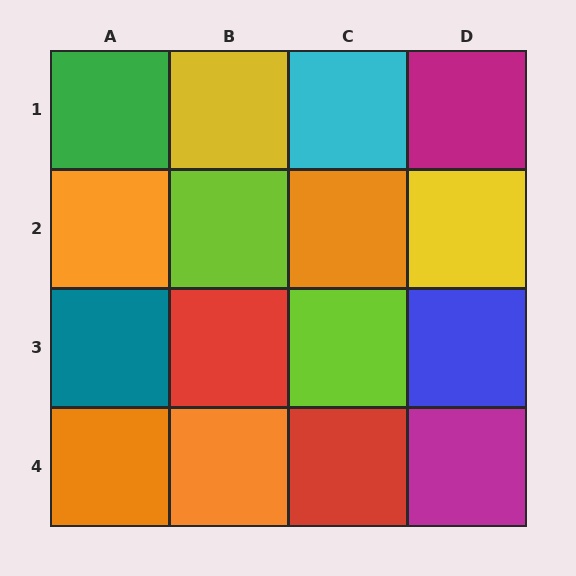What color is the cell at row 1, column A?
Green.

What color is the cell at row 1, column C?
Cyan.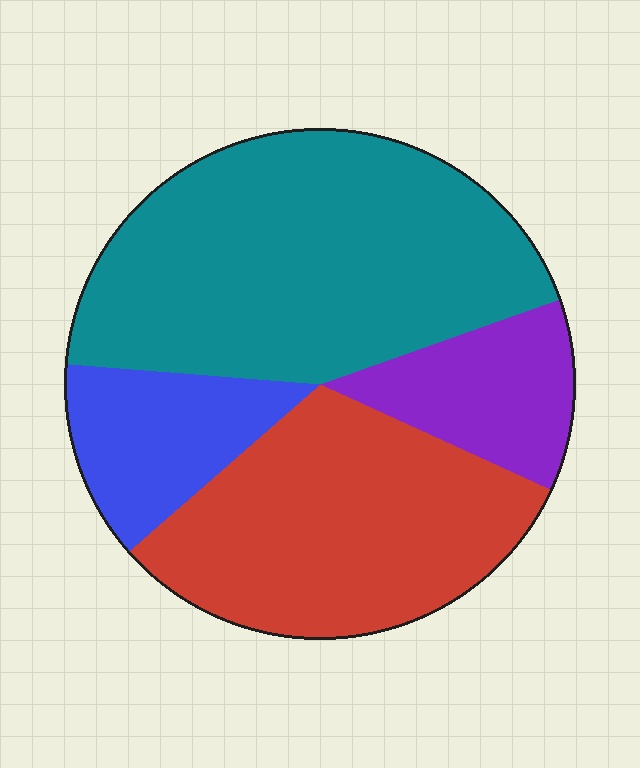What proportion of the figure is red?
Red covers around 30% of the figure.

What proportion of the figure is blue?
Blue covers 13% of the figure.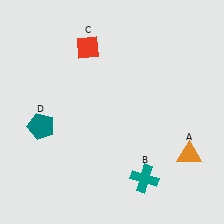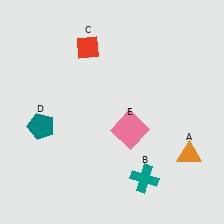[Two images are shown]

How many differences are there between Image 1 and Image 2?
There is 1 difference between the two images.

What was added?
A pink square (E) was added in Image 2.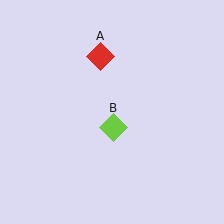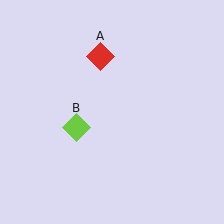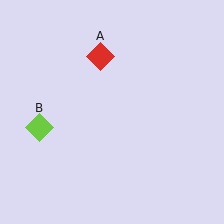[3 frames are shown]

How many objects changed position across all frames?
1 object changed position: lime diamond (object B).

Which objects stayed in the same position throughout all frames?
Red diamond (object A) remained stationary.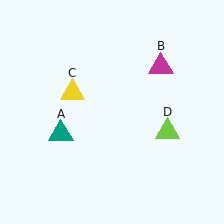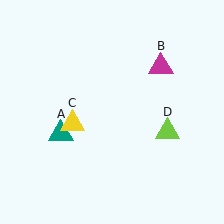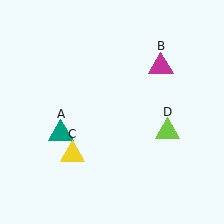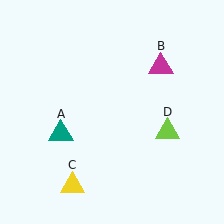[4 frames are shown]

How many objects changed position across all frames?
1 object changed position: yellow triangle (object C).